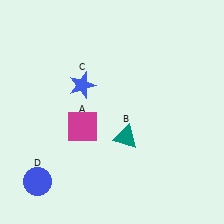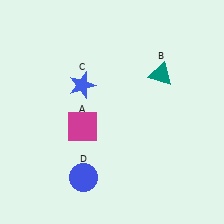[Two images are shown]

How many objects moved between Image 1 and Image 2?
2 objects moved between the two images.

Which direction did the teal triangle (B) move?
The teal triangle (B) moved up.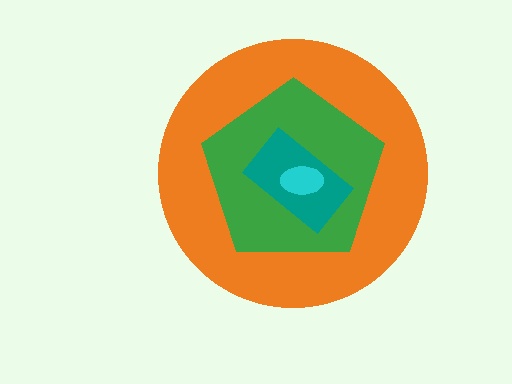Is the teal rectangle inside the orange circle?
Yes.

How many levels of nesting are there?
4.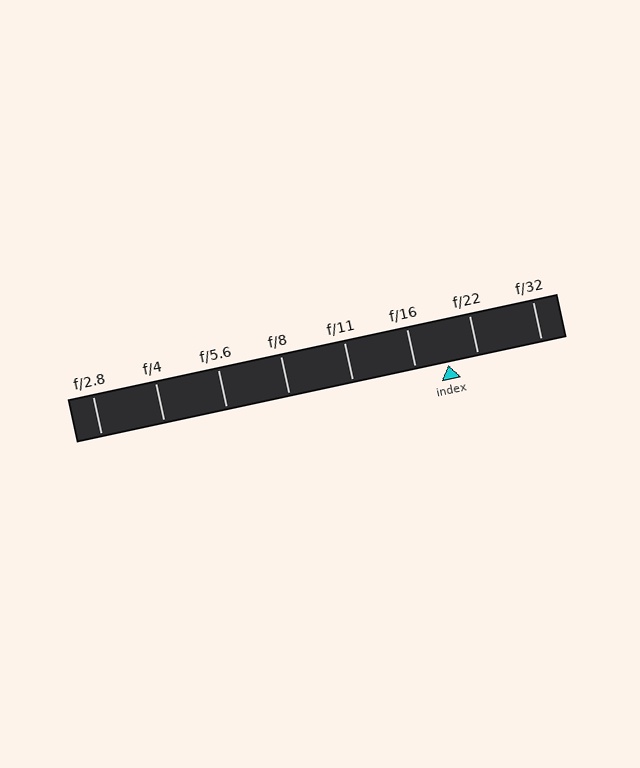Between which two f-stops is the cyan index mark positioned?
The index mark is between f/16 and f/22.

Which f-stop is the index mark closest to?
The index mark is closest to f/22.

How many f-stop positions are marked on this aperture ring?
There are 8 f-stop positions marked.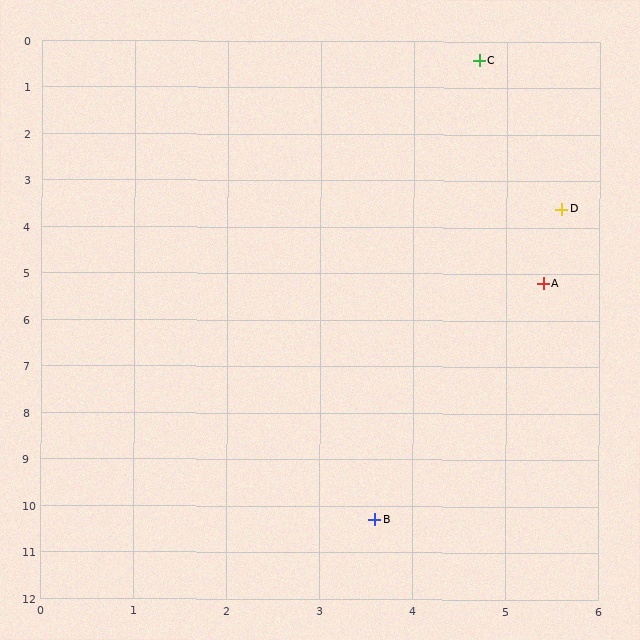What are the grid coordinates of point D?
Point D is at approximately (5.6, 3.6).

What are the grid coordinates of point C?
Point C is at approximately (4.7, 0.4).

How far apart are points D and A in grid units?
Points D and A are about 1.6 grid units apart.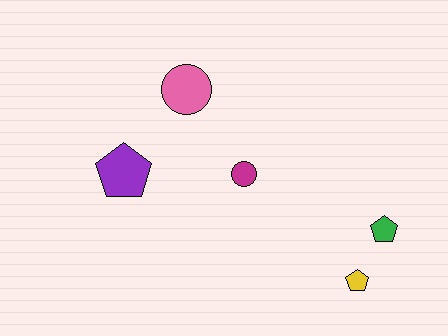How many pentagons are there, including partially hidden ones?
There are 3 pentagons.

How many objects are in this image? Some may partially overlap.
There are 5 objects.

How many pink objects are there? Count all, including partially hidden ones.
There is 1 pink object.